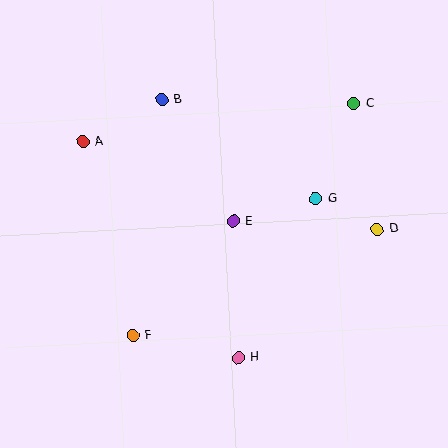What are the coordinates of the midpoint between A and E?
The midpoint between A and E is at (158, 182).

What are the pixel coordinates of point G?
Point G is at (315, 199).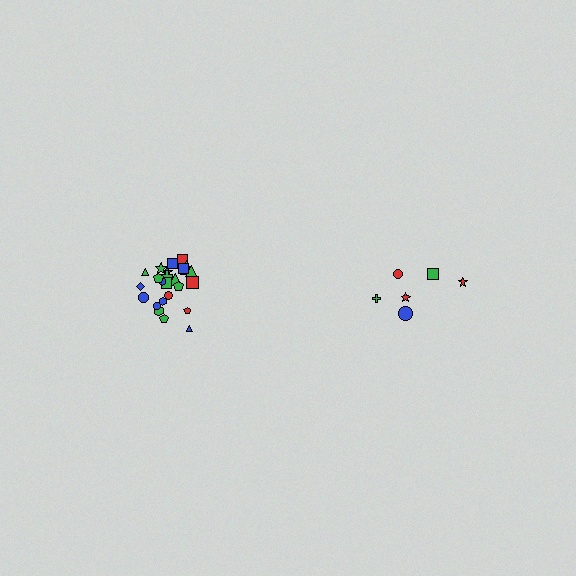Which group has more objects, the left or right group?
The left group.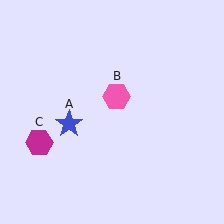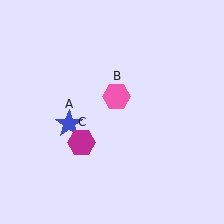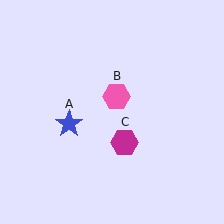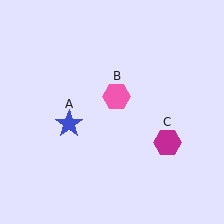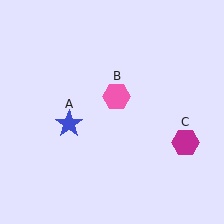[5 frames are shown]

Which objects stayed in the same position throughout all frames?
Blue star (object A) and pink hexagon (object B) remained stationary.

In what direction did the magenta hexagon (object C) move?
The magenta hexagon (object C) moved right.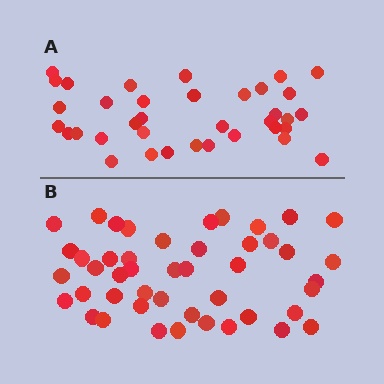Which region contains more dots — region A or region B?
Region B (the bottom region) has more dots.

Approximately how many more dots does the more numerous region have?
Region B has roughly 10 or so more dots than region A.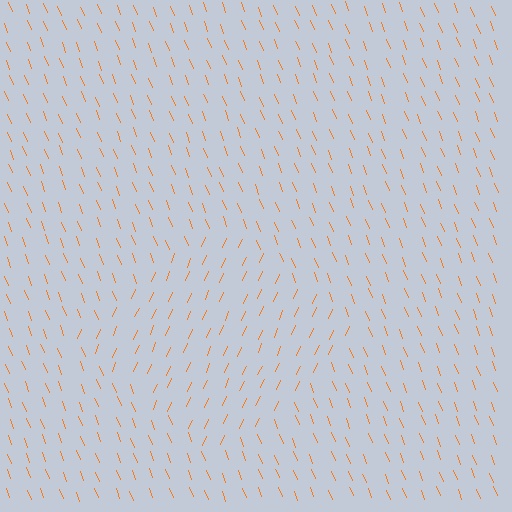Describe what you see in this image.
The image is filled with small orange line segments. A diamond region in the image has lines oriented differently from the surrounding lines, creating a visible texture boundary.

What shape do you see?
I see a diamond.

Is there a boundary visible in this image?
Yes, there is a texture boundary formed by a change in line orientation.